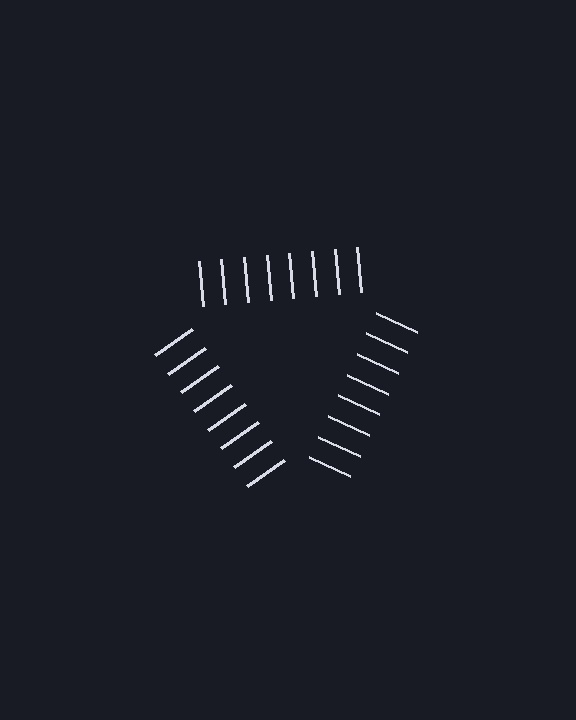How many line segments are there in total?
24 — 8 along each of the 3 edges.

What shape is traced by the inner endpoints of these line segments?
An illusory triangle — the line segments terminate on its edges but no continuous stroke is drawn.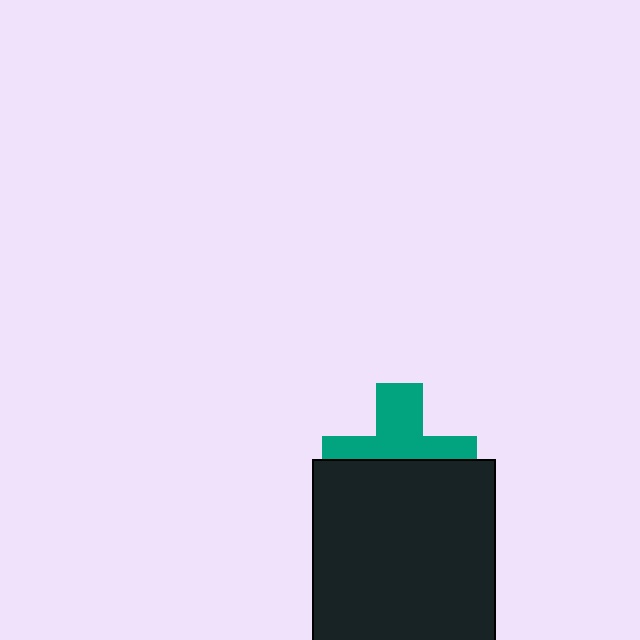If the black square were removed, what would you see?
You would see the complete teal cross.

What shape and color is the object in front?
The object in front is a black square.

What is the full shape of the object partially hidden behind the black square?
The partially hidden object is a teal cross.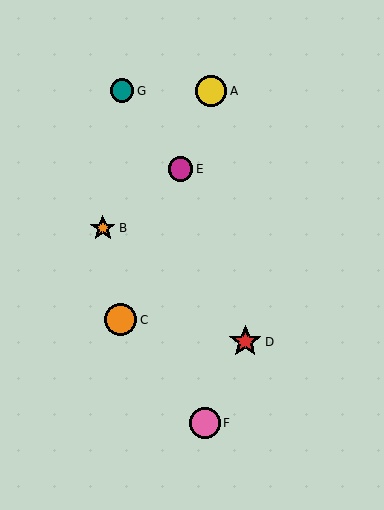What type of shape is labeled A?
Shape A is a yellow circle.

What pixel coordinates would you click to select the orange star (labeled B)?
Click at (103, 228) to select the orange star B.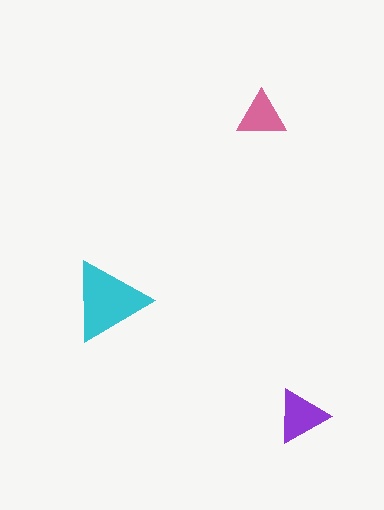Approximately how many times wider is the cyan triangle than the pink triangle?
About 1.5 times wider.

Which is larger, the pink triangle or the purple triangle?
The purple one.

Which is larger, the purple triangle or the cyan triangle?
The cyan one.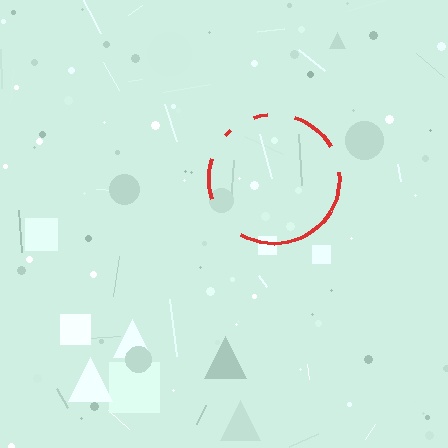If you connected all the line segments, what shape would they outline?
They would outline a circle.